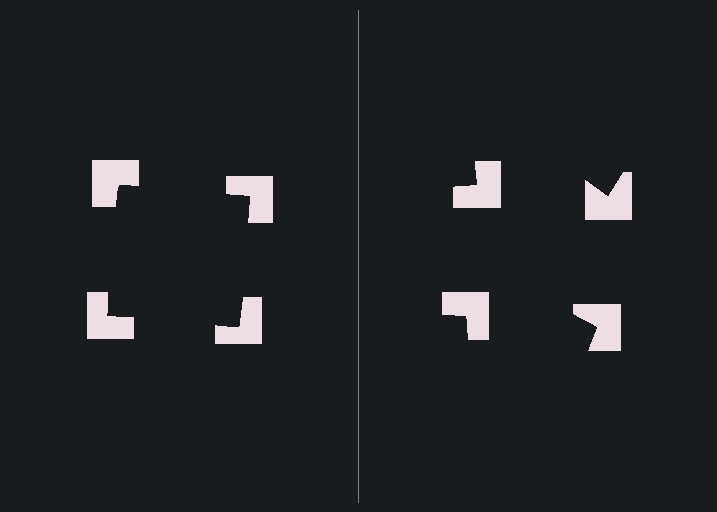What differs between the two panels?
The notched squares are positioned identically on both sides; only the wedge orientations differ. On the left they align to a square; on the right they are misaligned.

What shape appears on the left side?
An illusory square.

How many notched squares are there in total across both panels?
8 — 4 on each side.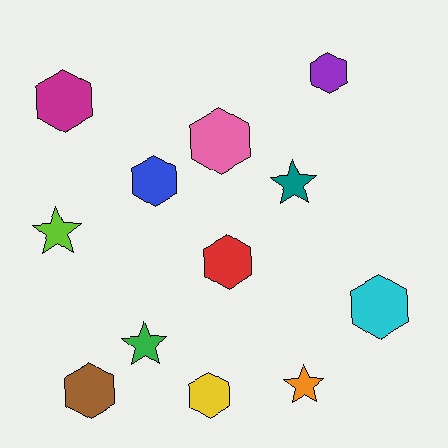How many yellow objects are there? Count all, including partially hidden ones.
There is 1 yellow object.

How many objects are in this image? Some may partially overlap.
There are 12 objects.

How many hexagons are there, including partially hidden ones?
There are 8 hexagons.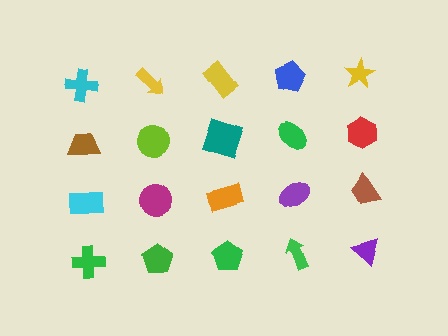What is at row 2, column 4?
A green ellipse.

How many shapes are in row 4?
5 shapes.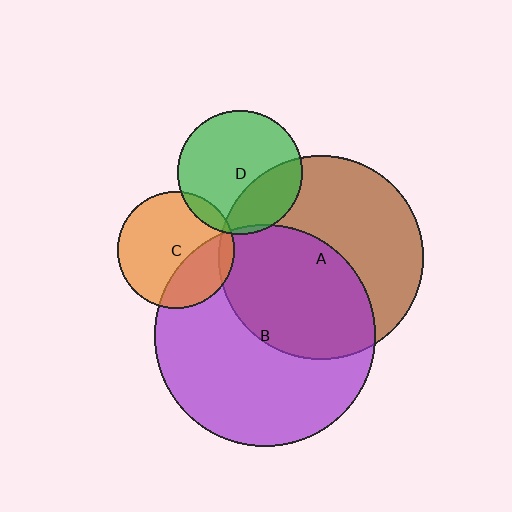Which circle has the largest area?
Circle B (purple).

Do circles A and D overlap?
Yes.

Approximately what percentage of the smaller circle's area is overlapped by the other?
Approximately 30%.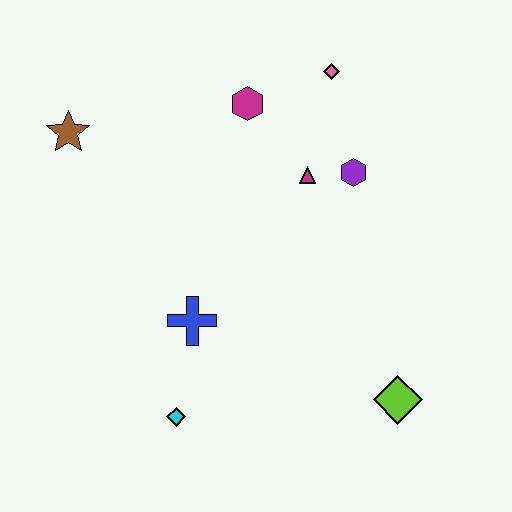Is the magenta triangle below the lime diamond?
No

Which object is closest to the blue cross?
The cyan diamond is closest to the blue cross.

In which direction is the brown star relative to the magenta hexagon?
The brown star is to the left of the magenta hexagon.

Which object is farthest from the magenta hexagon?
The lime diamond is farthest from the magenta hexagon.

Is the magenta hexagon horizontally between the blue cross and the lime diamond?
Yes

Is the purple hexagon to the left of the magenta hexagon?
No